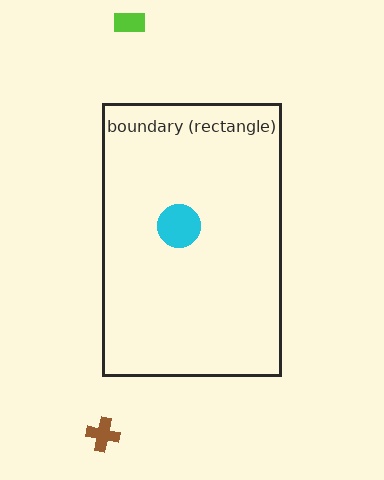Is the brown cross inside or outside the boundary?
Outside.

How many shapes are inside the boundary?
1 inside, 2 outside.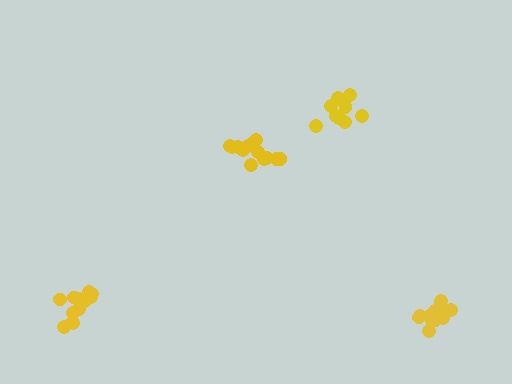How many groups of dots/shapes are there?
There are 4 groups.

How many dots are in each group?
Group 1: 13 dots, Group 2: 11 dots, Group 3: 12 dots, Group 4: 13 dots (49 total).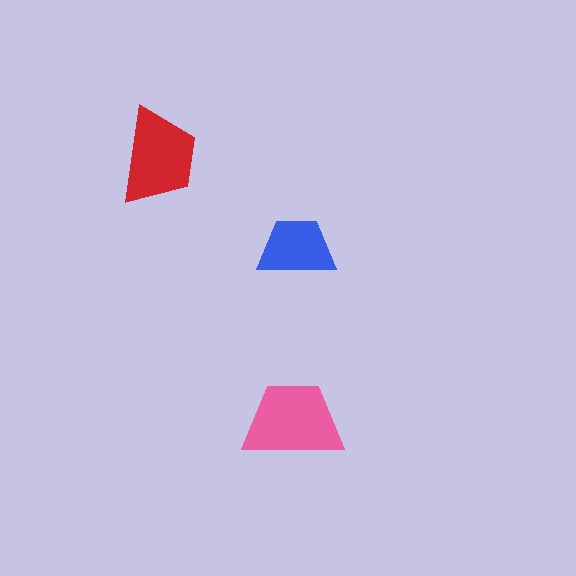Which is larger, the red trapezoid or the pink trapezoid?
The pink one.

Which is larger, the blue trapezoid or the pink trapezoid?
The pink one.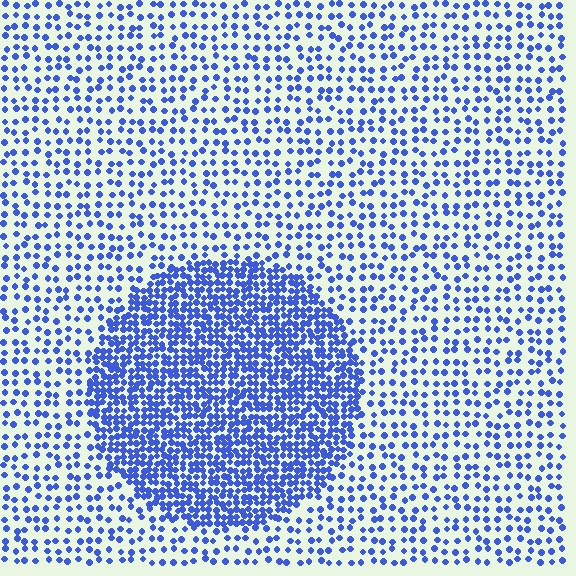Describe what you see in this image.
The image contains small blue elements arranged at two different densities. A circle-shaped region is visible where the elements are more densely packed than the surrounding area.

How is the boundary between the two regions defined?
The boundary is defined by a change in element density (approximately 2.5x ratio). All elements are the same color, size, and shape.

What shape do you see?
I see a circle.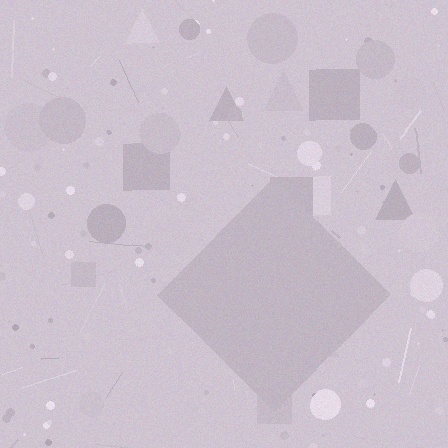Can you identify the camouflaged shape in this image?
The camouflaged shape is a diamond.